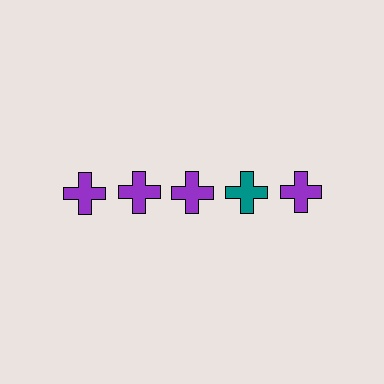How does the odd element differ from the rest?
It has a different color: teal instead of purple.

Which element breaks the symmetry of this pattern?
The teal cross in the top row, second from right column breaks the symmetry. All other shapes are purple crosses.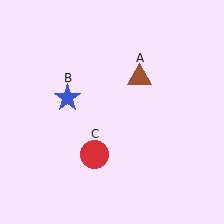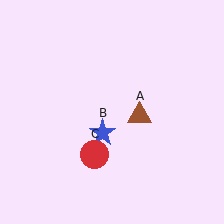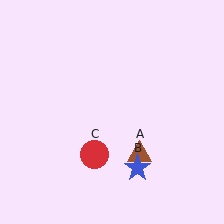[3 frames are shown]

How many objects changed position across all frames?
2 objects changed position: brown triangle (object A), blue star (object B).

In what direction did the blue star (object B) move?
The blue star (object B) moved down and to the right.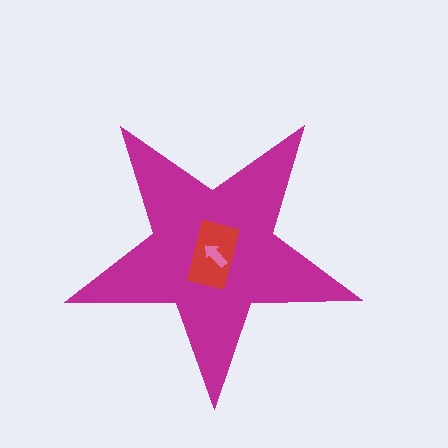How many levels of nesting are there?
3.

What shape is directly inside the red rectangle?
The pink arrow.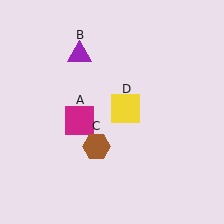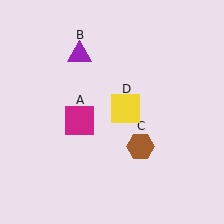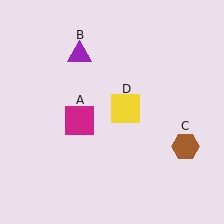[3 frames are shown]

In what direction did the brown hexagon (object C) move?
The brown hexagon (object C) moved right.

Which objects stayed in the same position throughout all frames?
Magenta square (object A) and purple triangle (object B) and yellow square (object D) remained stationary.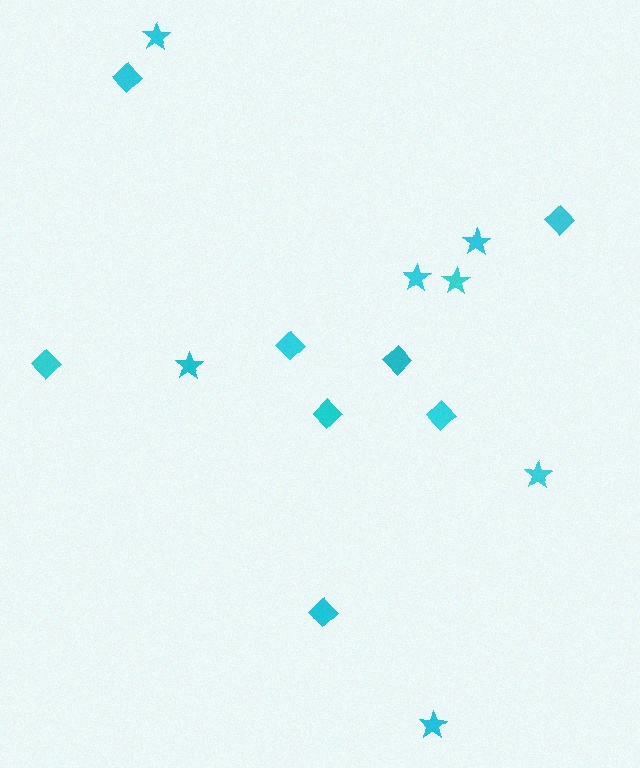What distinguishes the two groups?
There are 2 groups: one group of diamonds (8) and one group of stars (7).